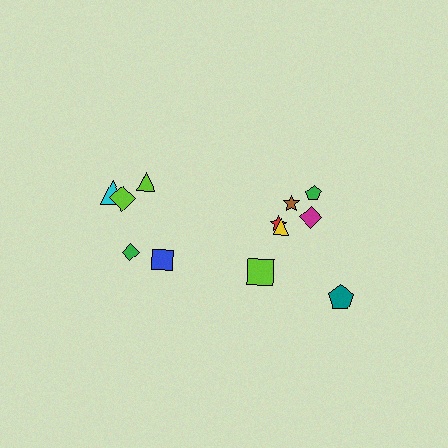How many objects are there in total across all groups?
There are 12 objects.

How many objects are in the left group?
There are 5 objects.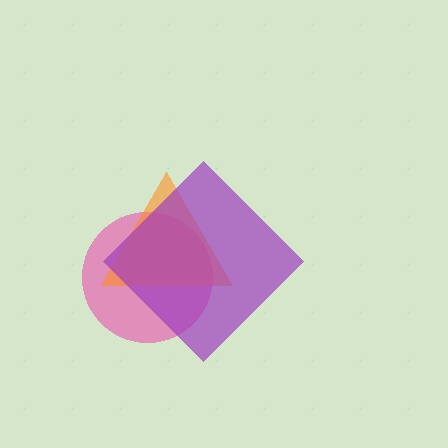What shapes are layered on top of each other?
The layered shapes are: a pink circle, an orange triangle, a purple diamond.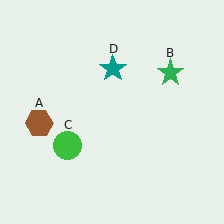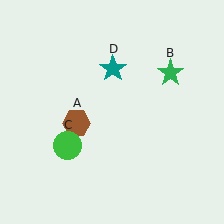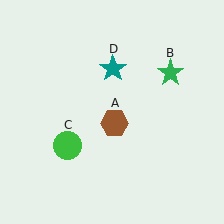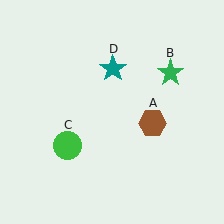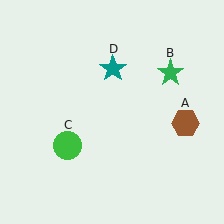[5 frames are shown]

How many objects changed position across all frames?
1 object changed position: brown hexagon (object A).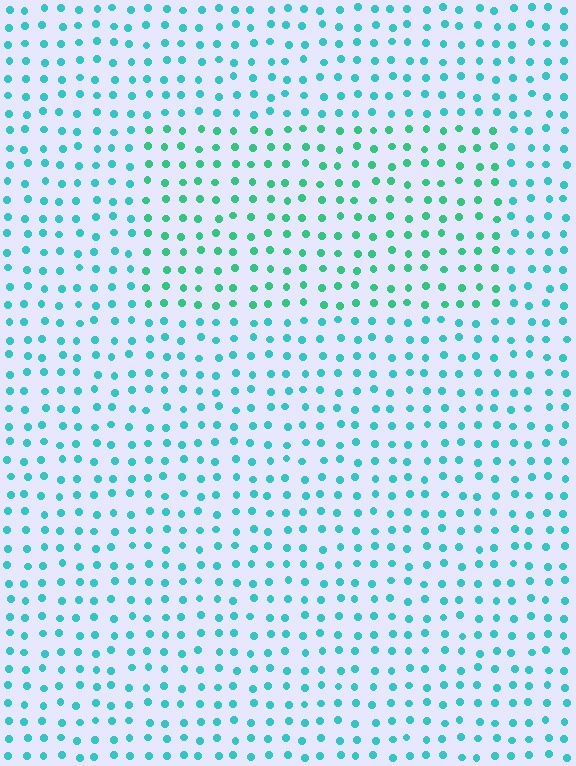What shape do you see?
I see a rectangle.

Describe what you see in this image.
The image is filled with small cyan elements in a uniform arrangement. A rectangle-shaped region is visible where the elements are tinted to a slightly different hue, forming a subtle color boundary.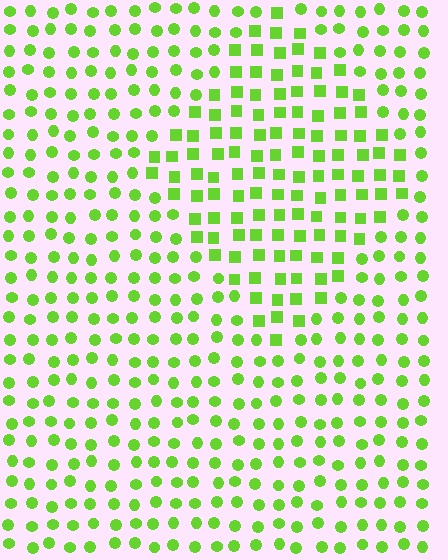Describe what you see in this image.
The image is filled with small lime elements arranged in a uniform grid. A diamond-shaped region contains squares, while the surrounding area contains circles. The boundary is defined purely by the change in element shape.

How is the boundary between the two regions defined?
The boundary is defined by a change in element shape: squares inside vs. circles outside. All elements share the same color and spacing.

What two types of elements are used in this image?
The image uses squares inside the diamond region and circles outside it.